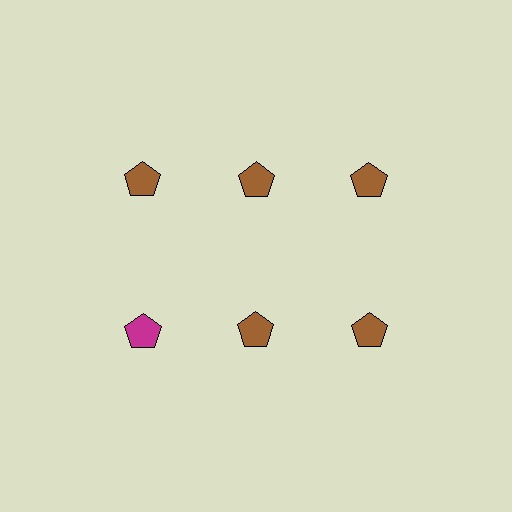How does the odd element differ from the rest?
It has a different color: magenta instead of brown.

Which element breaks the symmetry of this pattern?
The magenta pentagon in the second row, leftmost column breaks the symmetry. All other shapes are brown pentagons.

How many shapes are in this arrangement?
There are 6 shapes arranged in a grid pattern.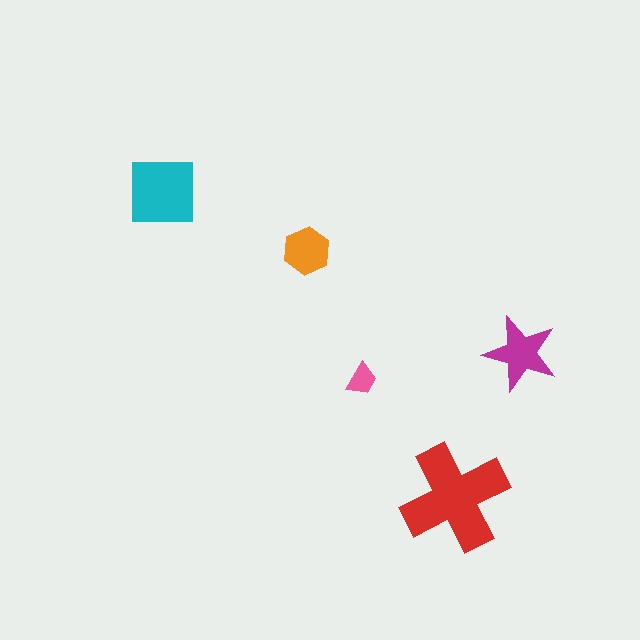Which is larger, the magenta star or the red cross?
The red cross.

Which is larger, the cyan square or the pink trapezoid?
The cyan square.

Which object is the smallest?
The pink trapezoid.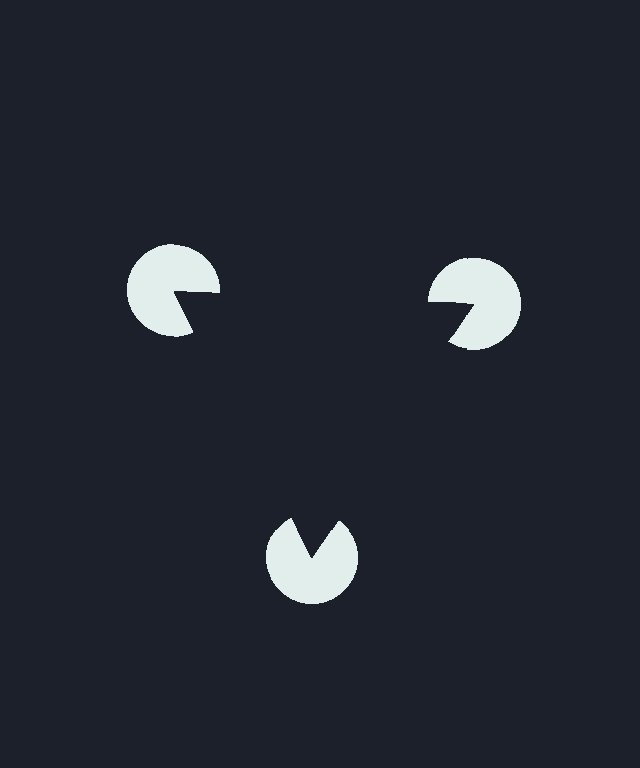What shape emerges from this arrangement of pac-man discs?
An illusory triangle — its edges are inferred from the aligned wedge cuts in the pac-man discs, not physically drawn.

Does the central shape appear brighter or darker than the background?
It typically appears slightly darker than the background, even though no actual brightness change is drawn.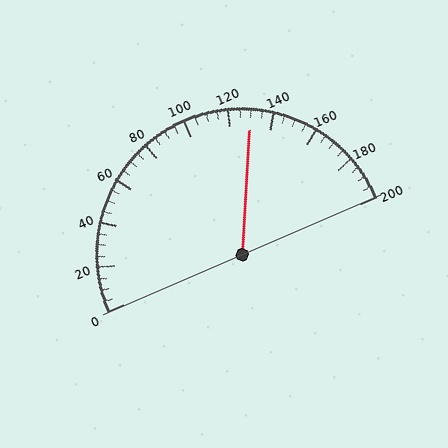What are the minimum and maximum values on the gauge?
The gauge ranges from 0 to 200.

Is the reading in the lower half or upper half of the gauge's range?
The reading is in the upper half of the range (0 to 200).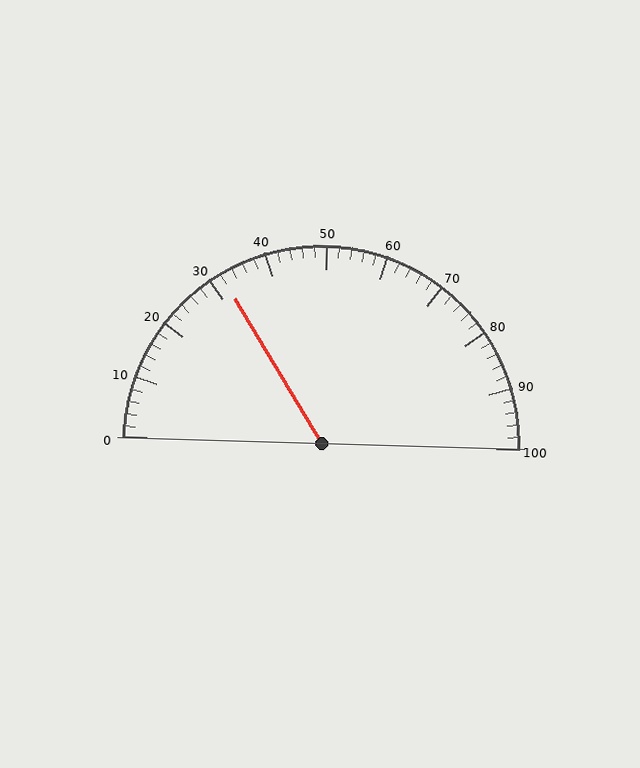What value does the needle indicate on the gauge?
The needle indicates approximately 32.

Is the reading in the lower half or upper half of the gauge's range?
The reading is in the lower half of the range (0 to 100).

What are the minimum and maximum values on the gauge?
The gauge ranges from 0 to 100.